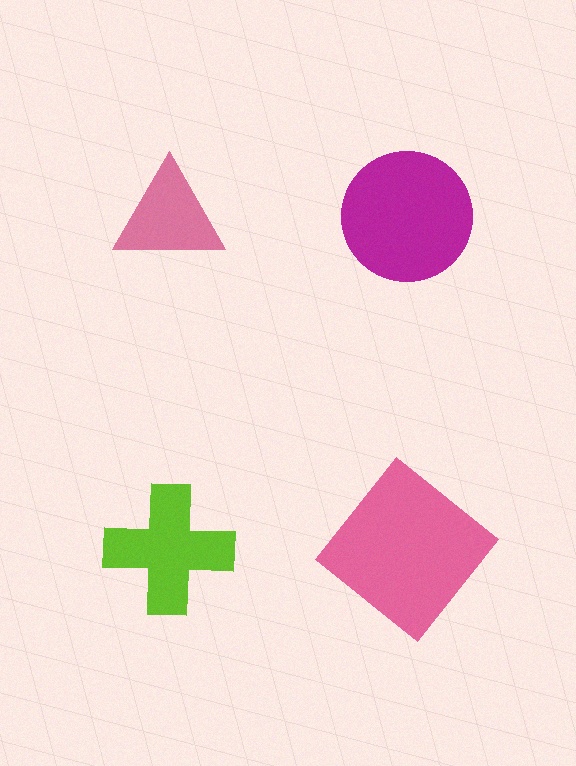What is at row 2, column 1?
A lime cross.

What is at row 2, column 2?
A pink diamond.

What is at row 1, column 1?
A pink triangle.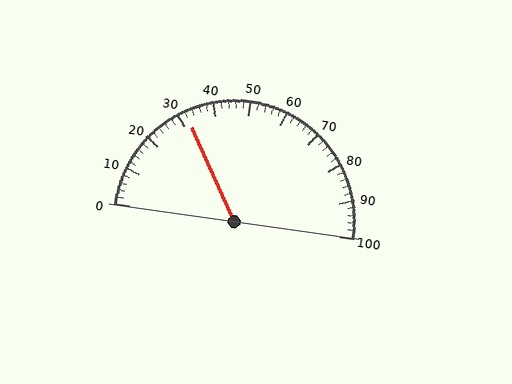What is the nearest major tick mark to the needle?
The nearest major tick mark is 30.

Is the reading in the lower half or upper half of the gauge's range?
The reading is in the lower half of the range (0 to 100).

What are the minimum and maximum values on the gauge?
The gauge ranges from 0 to 100.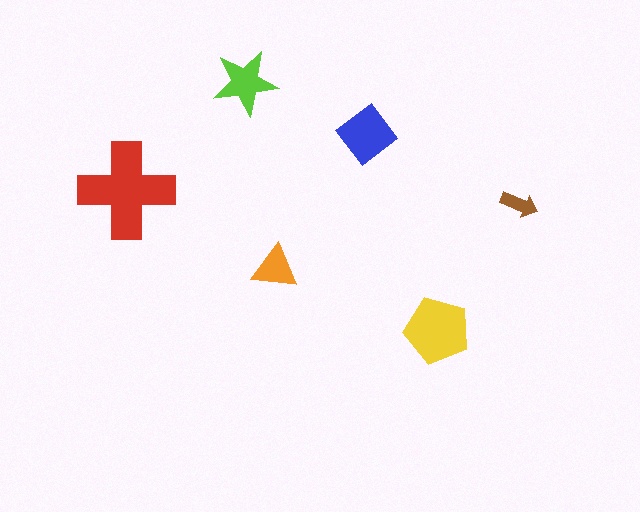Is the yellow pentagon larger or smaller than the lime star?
Larger.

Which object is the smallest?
The brown arrow.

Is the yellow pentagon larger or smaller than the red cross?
Smaller.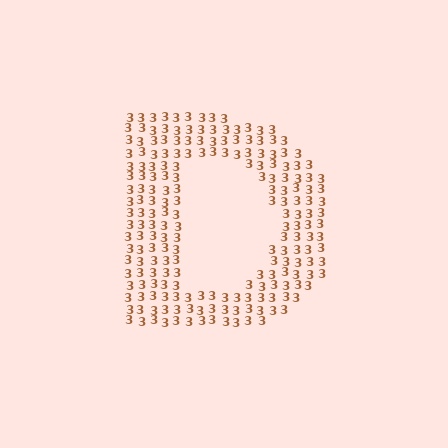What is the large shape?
The large shape is the letter D.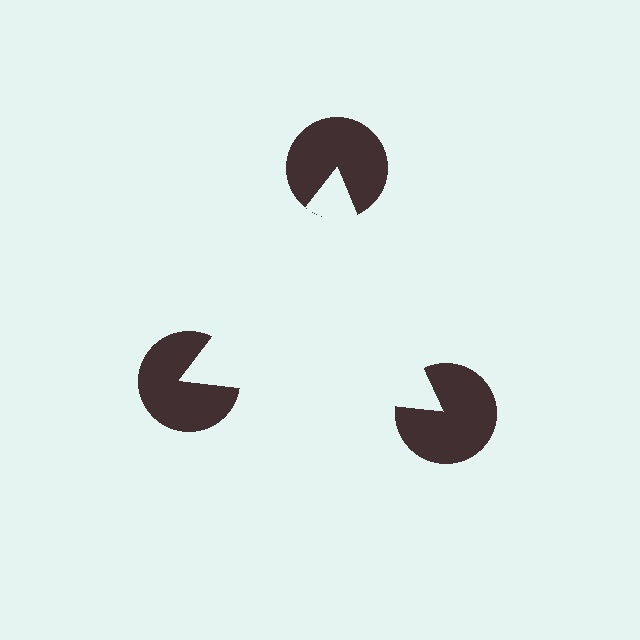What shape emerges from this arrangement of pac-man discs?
An illusory triangle — its edges are inferred from the aligned wedge cuts in the pac-man discs, not physically drawn.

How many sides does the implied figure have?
3 sides.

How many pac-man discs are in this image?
There are 3 — one at each vertex of the illusory triangle.